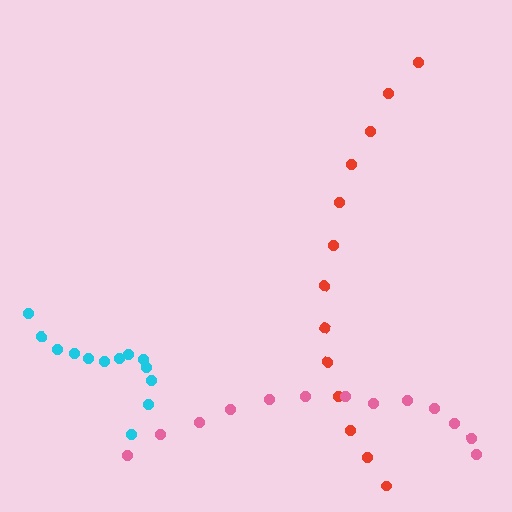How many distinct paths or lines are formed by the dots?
There are 3 distinct paths.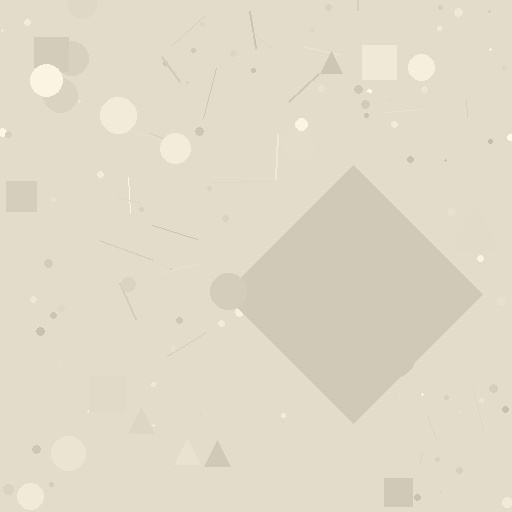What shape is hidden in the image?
A diamond is hidden in the image.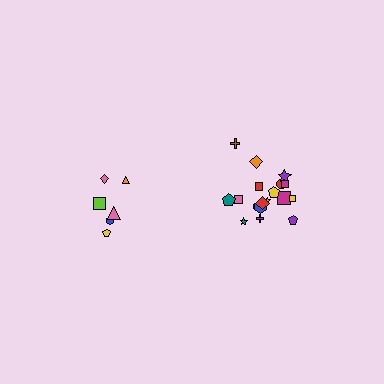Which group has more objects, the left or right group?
The right group.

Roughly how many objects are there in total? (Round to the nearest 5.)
Roughly 25 objects in total.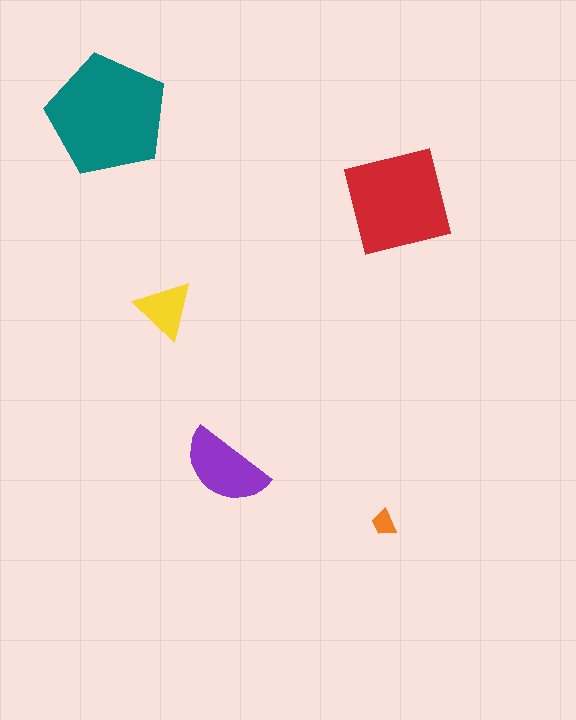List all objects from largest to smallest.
The teal pentagon, the red square, the purple semicircle, the yellow triangle, the orange trapezoid.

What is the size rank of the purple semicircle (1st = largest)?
3rd.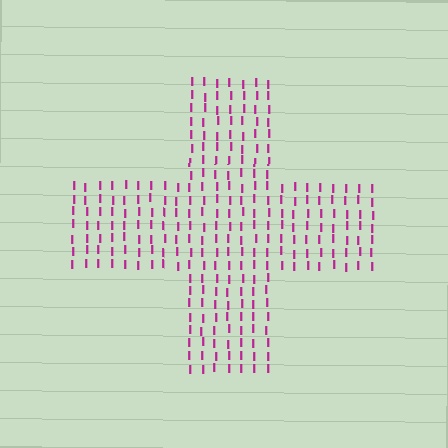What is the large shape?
The large shape is a cross.